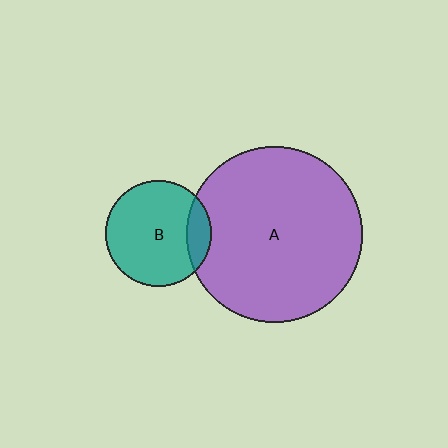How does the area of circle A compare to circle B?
Approximately 2.7 times.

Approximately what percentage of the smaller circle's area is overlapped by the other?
Approximately 15%.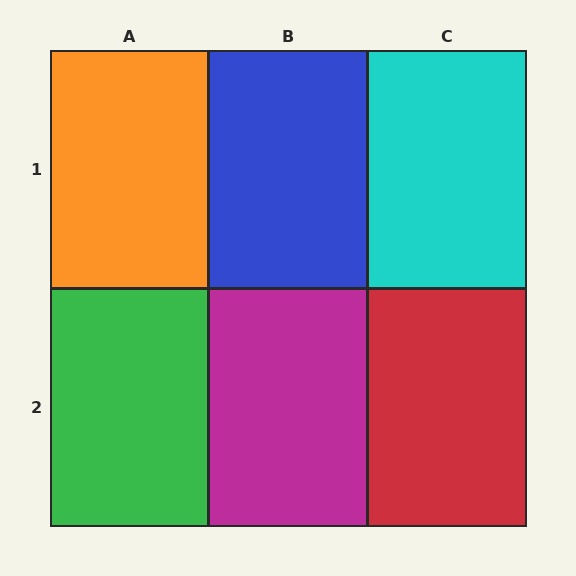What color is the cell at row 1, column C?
Cyan.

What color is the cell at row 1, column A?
Orange.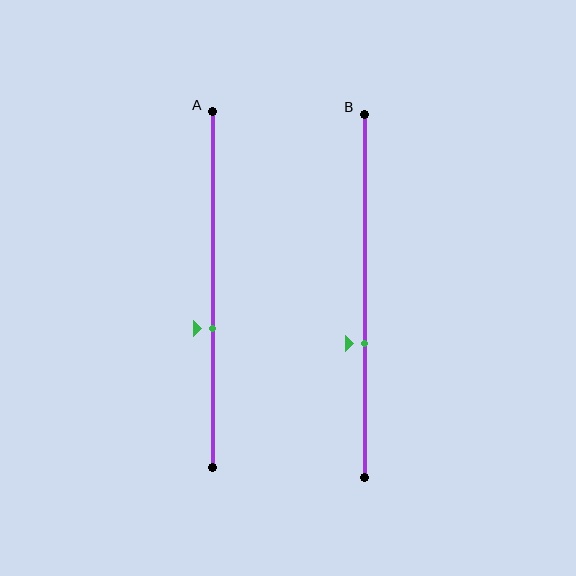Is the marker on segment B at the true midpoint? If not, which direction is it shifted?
No, the marker on segment B is shifted downward by about 13% of the segment length.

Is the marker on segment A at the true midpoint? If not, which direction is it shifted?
No, the marker on segment A is shifted downward by about 11% of the segment length.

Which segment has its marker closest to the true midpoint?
Segment A has its marker closest to the true midpoint.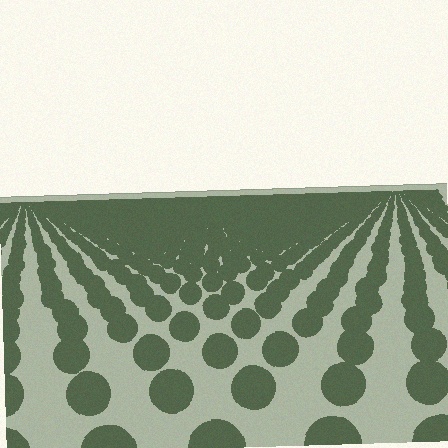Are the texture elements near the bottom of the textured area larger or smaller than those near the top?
Larger. Near the bottom, elements are closer to the viewer and appear at a bigger on-screen size.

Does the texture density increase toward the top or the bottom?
Density increases toward the top.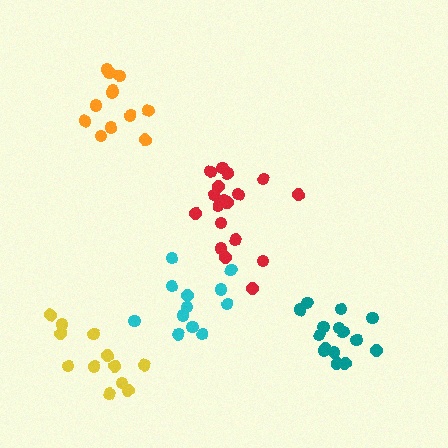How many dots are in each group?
Group 1: 12 dots, Group 2: 12 dots, Group 3: 18 dots, Group 4: 15 dots, Group 5: 12 dots (69 total).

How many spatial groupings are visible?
There are 5 spatial groupings.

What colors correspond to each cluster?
The clusters are colored: cyan, orange, red, teal, yellow.